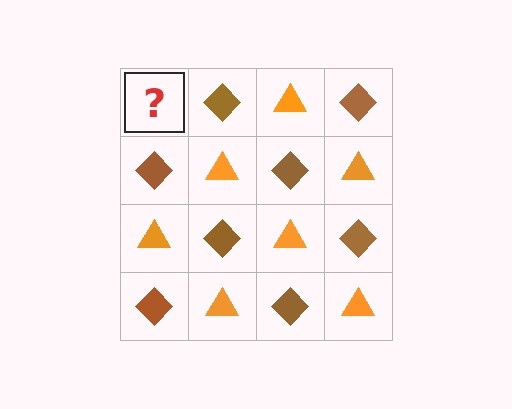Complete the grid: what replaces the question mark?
The question mark should be replaced with an orange triangle.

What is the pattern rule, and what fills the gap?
The rule is that it alternates orange triangle and brown diamond in a checkerboard pattern. The gap should be filled with an orange triangle.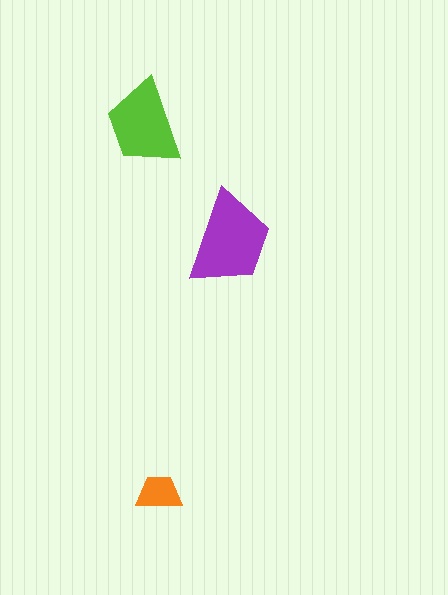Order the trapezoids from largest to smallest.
the purple one, the lime one, the orange one.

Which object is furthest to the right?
The purple trapezoid is rightmost.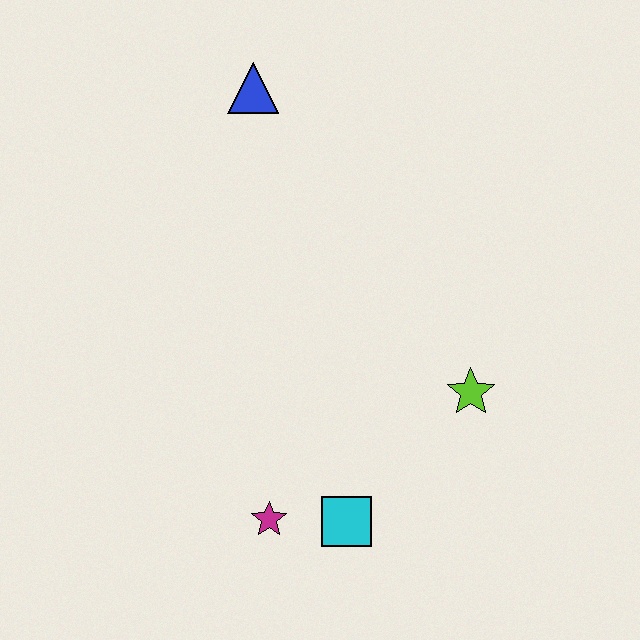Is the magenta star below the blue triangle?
Yes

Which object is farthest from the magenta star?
The blue triangle is farthest from the magenta star.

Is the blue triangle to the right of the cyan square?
No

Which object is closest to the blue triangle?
The lime star is closest to the blue triangle.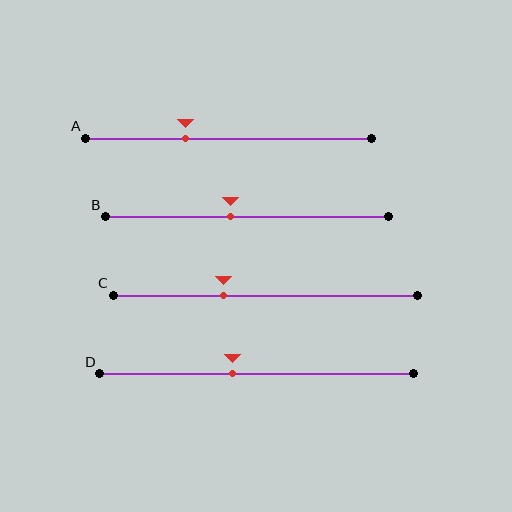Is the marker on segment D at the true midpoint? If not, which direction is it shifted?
No, the marker on segment D is shifted to the left by about 8% of the segment length.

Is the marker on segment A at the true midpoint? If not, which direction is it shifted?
No, the marker on segment A is shifted to the left by about 15% of the segment length.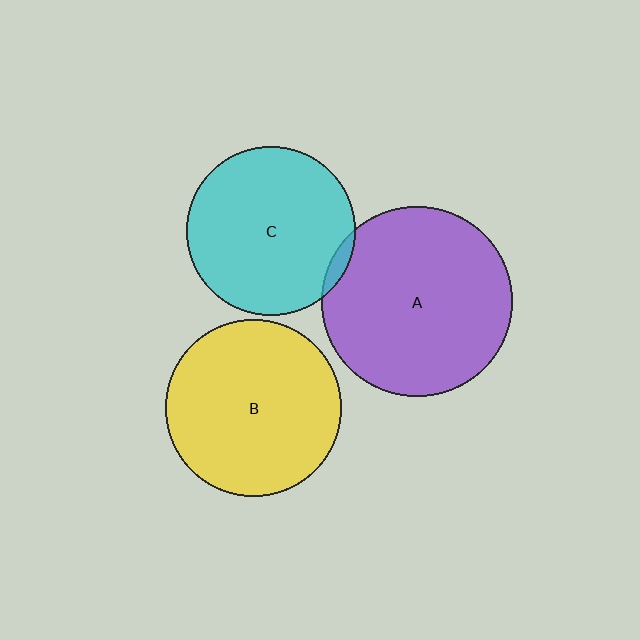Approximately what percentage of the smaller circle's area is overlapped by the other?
Approximately 5%.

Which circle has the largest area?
Circle A (purple).